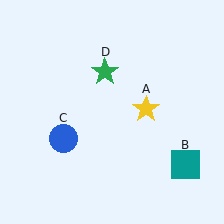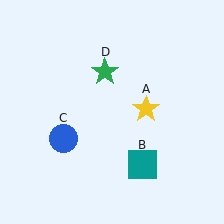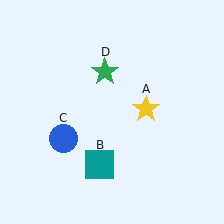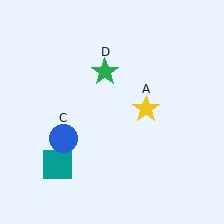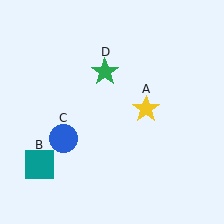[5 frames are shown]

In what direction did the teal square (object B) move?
The teal square (object B) moved left.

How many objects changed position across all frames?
1 object changed position: teal square (object B).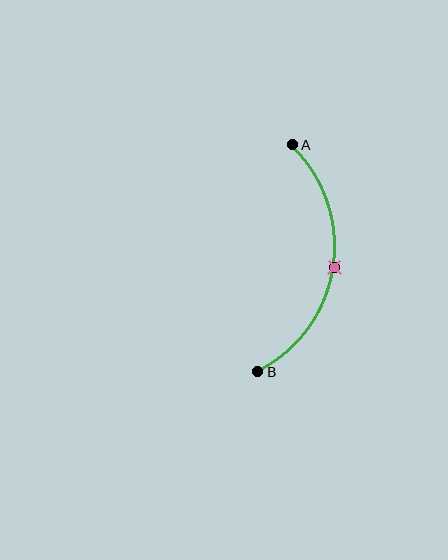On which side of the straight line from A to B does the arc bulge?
The arc bulges to the right of the straight line connecting A and B.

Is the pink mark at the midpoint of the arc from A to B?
Yes. The pink mark lies on the arc at equal arc-length from both A and B — it is the arc midpoint.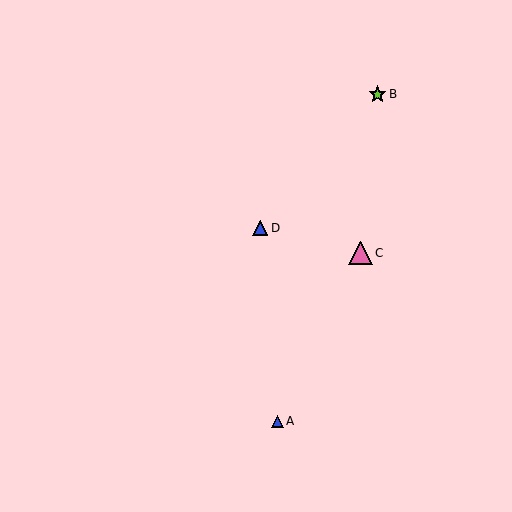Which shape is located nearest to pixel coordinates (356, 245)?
The pink triangle (labeled C) at (360, 253) is nearest to that location.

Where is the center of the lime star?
The center of the lime star is at (378, 94).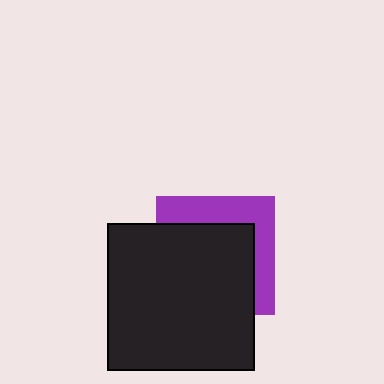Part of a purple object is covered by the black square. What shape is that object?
It is a square.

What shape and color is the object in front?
The object in front is a black square.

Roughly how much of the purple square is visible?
A small part of it is visible (roughly 36%).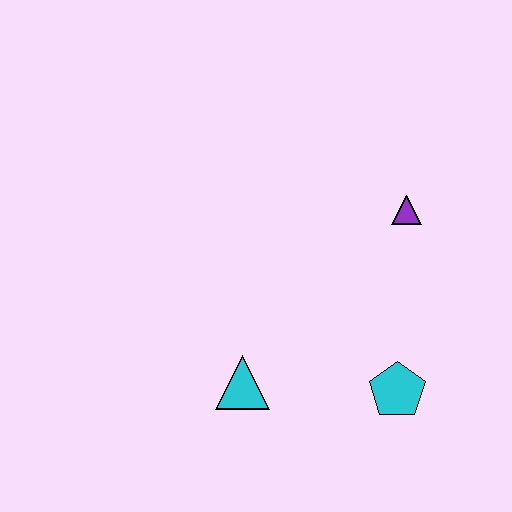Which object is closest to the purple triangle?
The cyan pentagon is closest to the purple triangle.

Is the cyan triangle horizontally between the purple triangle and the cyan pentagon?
No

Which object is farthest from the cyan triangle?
The purple triangle is farthest from the cyan triangle.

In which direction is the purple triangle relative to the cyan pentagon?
The purple triangle is above the cyan pentagon.